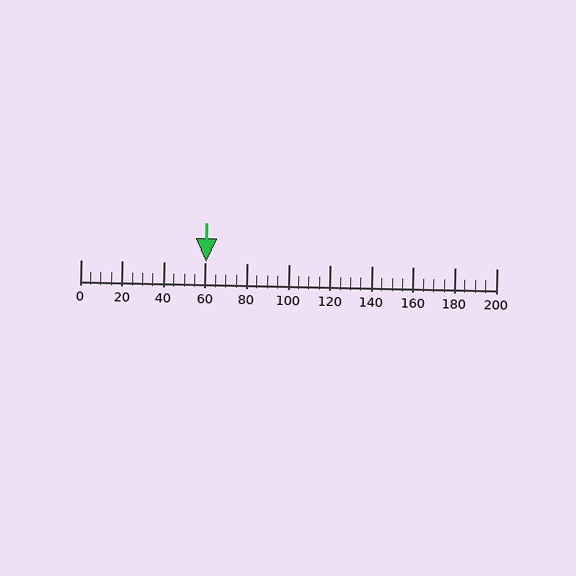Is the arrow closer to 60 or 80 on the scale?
The arrow is closer to 60.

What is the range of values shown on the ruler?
The ruler shows values from 0 to 200.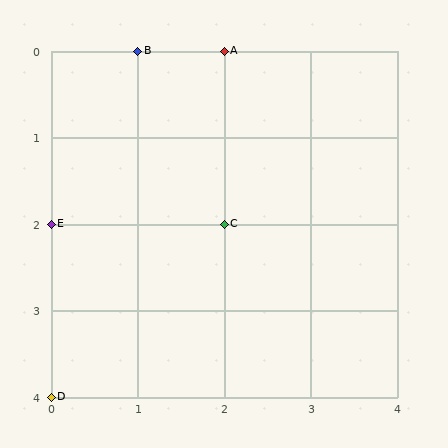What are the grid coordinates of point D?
Point D is at grid coordinates (0, 4).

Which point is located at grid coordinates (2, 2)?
Point C is at (2, 2).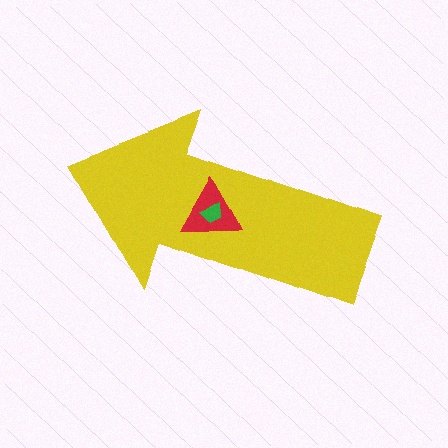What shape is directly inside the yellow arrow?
The red triangle.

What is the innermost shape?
The green trapezoid.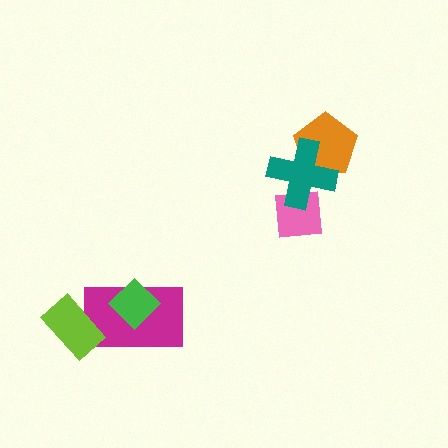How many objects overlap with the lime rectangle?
1 object overlaps with the lime rectangle.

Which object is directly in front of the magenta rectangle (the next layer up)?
The green diamond is directly in front of the magenta rectangle.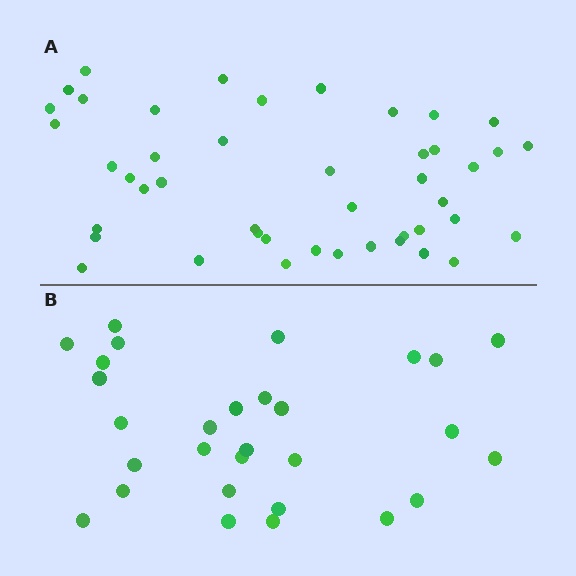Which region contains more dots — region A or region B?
Region A (the top region) has more dots.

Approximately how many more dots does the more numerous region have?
Region A has approximately 15 more dots than region B.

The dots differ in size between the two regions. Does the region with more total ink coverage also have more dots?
No. Region B has more total ink coverage because its dots are larger, but region A actually contains more individual dots. Total area can be misleading — the number of items is what matters here.